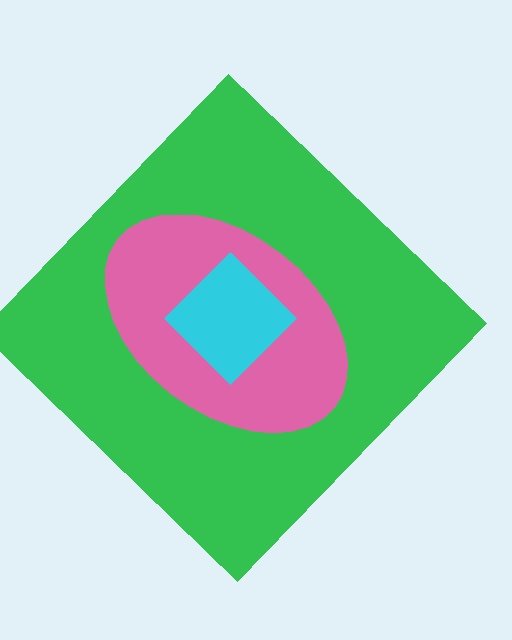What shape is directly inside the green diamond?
The pink ellipse.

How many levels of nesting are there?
3.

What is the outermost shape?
The green diamond.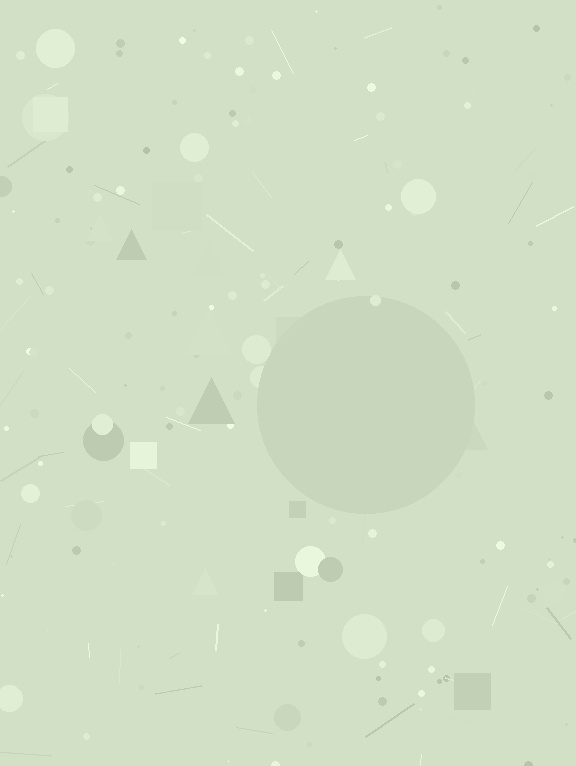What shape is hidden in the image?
A circle is hidden in the image.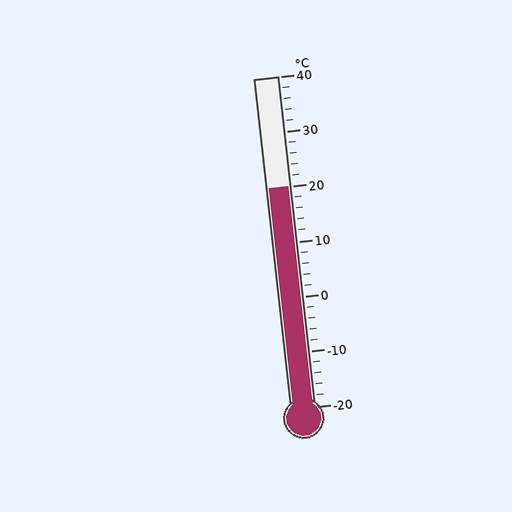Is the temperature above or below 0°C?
The temperature is above 0°C.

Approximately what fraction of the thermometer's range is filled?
The thermometer is filled to approximately 65% of its range.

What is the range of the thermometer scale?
The thermometer scale ranges from -20°C to 40°C.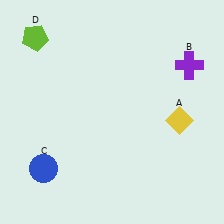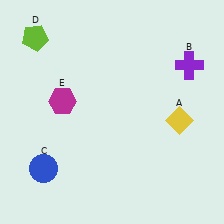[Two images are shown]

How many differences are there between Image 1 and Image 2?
There is 1 difference between the two images.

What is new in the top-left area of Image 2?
A magenta hexagon (E) was added in the top-left area of Image 2.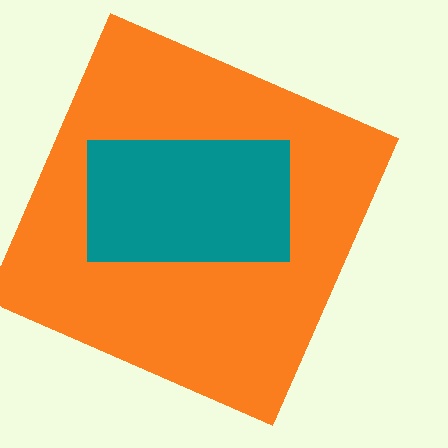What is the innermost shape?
The teal rectangle.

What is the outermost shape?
The orange square.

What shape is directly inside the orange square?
The teal rectangle.